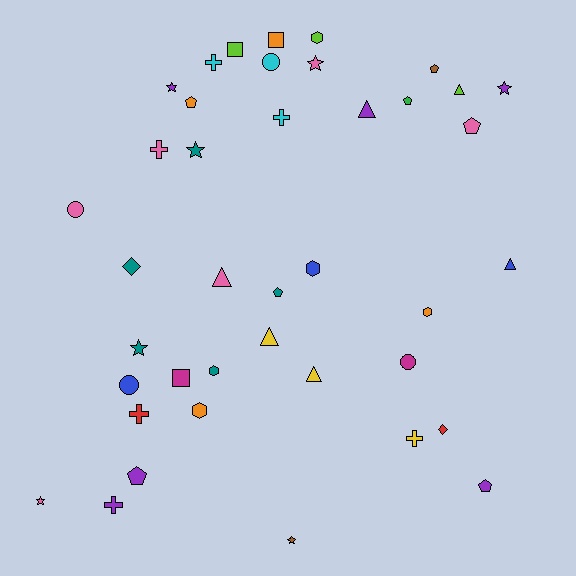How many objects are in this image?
There are 40 objects.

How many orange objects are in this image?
There are 4 orange objects.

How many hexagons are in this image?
There are 5 hexagons.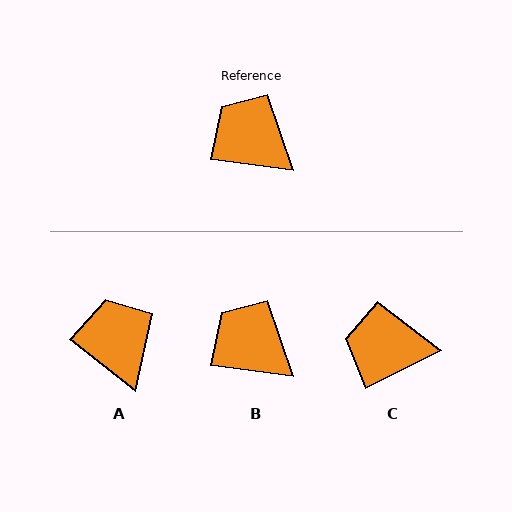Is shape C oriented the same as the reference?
No, it is off by about 34 degrees.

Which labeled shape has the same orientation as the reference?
B.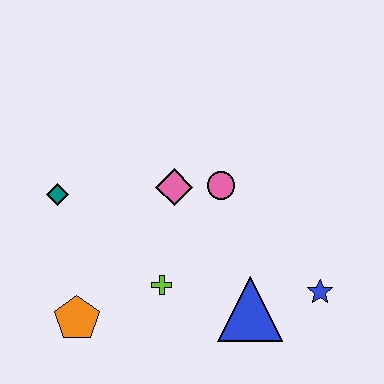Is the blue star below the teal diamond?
Yes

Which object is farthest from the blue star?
The teal diamond is farthest from the blue star.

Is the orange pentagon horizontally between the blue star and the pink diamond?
No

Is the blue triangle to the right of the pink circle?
Yes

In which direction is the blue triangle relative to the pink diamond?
The blue triangle is below the pink diamond.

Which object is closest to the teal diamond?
The pink diamond is closest to the teal diamond.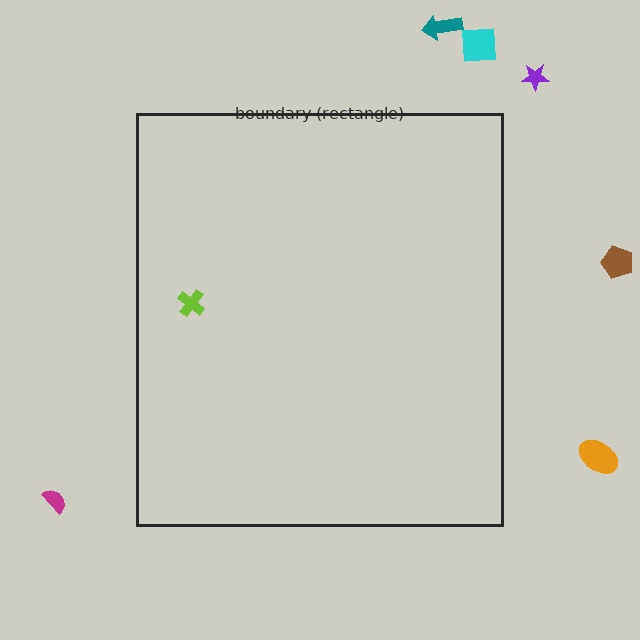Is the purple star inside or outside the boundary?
Outside.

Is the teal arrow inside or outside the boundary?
Outside.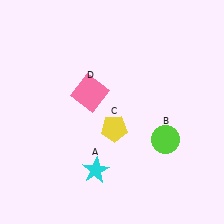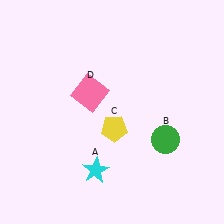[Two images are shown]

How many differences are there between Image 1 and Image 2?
There is 1 difference between the two images.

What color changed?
The circle (B) changed from lime in Image 1 to green in Image 2.